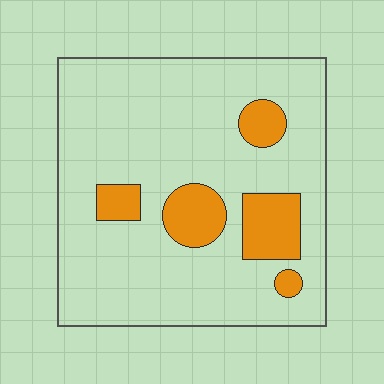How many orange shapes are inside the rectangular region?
5.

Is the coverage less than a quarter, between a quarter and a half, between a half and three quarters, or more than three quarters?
Less than a quarter.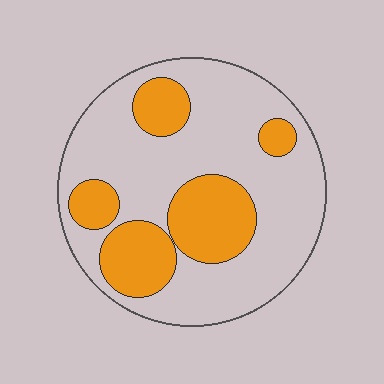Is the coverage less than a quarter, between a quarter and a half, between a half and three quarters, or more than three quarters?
Between a quarter and a half.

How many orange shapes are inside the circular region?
5.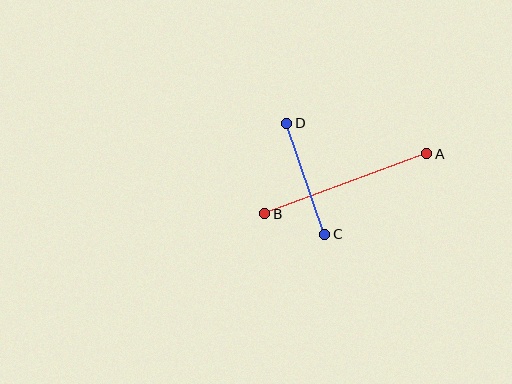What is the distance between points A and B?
The distance is approximately 172 pixels.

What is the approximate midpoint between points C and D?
The midpoint is at approximately (306, 179) pixels.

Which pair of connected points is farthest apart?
Points A and B are farthest apart.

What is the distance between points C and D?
The distance is approximately 117 pixels.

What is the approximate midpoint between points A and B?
The midpoint is at approximately (346, 184) pixels.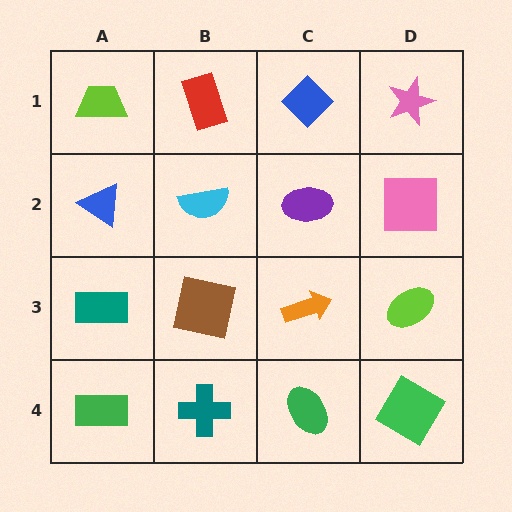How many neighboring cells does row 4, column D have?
2.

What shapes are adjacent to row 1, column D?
A pink square (row 2, column D), a blue diamond (row 1, column C).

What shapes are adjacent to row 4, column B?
A brown square (row 3, column B), a green rectangle (row 4, column A), a green ellipse (row 4, column C).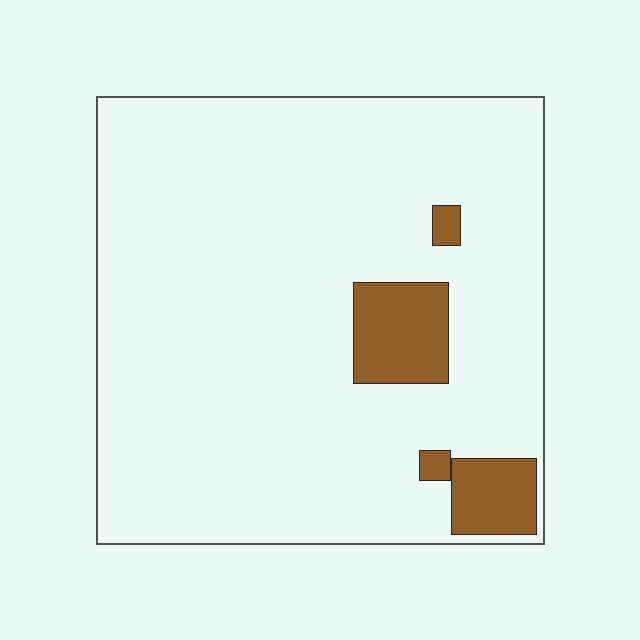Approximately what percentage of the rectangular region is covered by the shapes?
Approximately 10%.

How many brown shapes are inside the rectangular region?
4.